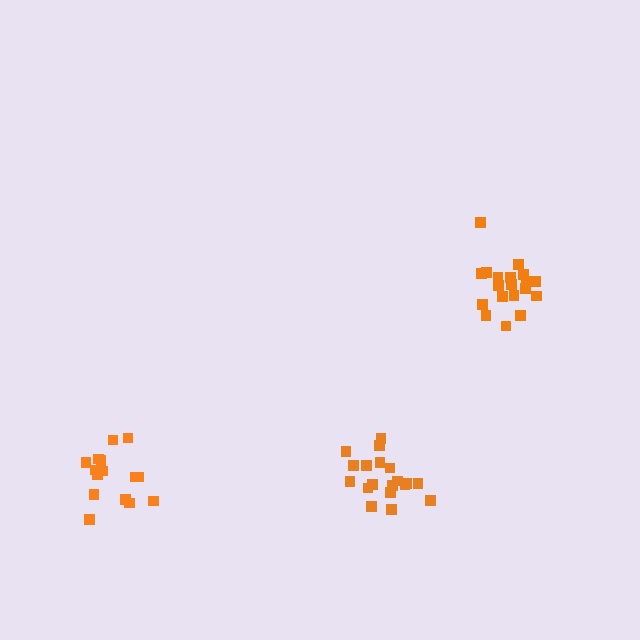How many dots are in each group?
Group 1: 19 dots, Group 2: 20 dots, Group 3: 15 dots (54 total).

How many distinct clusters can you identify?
There are 3 distinct clusters.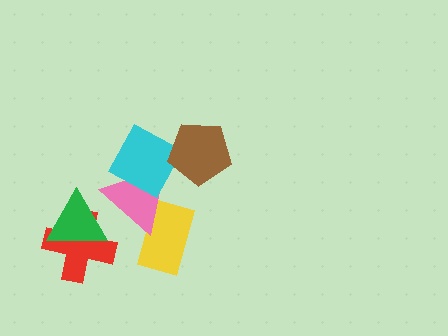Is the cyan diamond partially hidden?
Yes, it is partially covered by another shape.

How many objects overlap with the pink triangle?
3 objects overlap with the pink triangle.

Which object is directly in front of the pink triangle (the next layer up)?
The cyan diamond is directly in front of the pink triangle.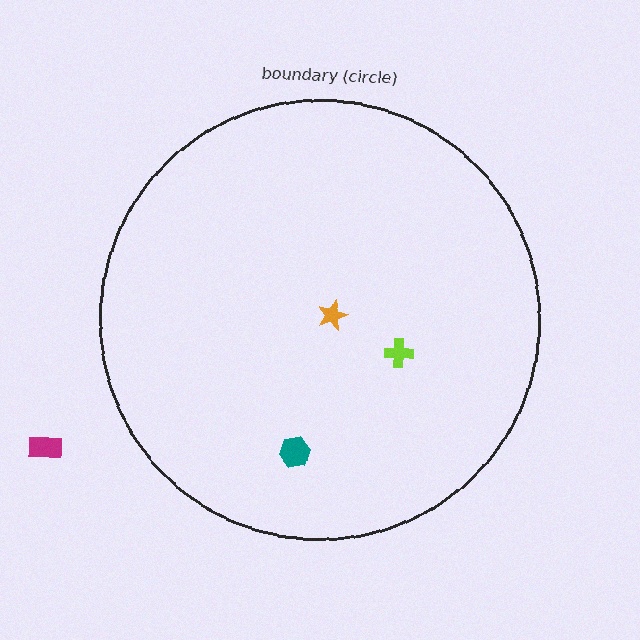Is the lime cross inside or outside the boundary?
Inside.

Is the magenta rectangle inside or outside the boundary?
Outside.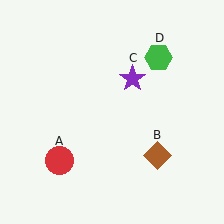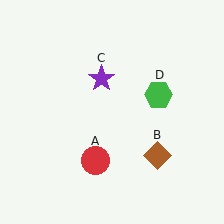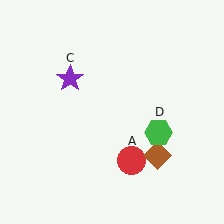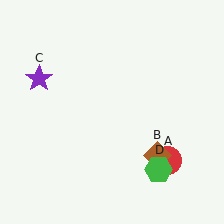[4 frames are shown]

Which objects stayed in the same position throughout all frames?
Brown diamond (object B) remained stationary.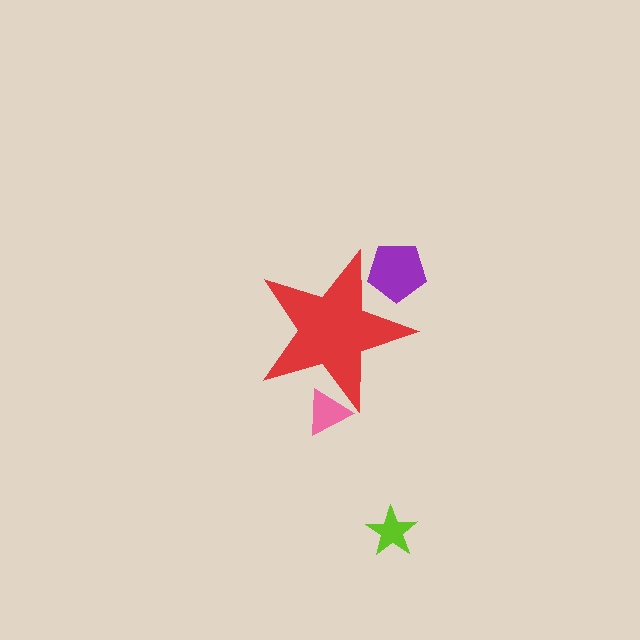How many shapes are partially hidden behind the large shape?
2 shapes are partially hidden.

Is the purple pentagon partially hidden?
Yes, the purple pentagon is partially hidden behind the red star.